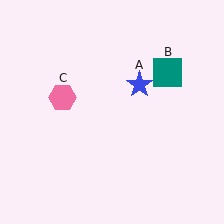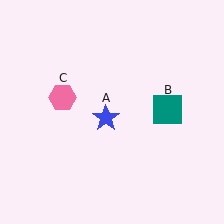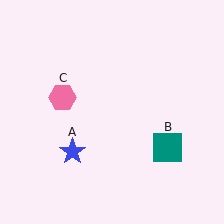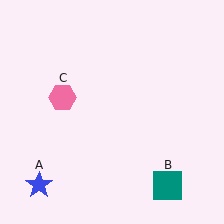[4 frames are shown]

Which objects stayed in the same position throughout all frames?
Pink hexagon (object C) remained stationary.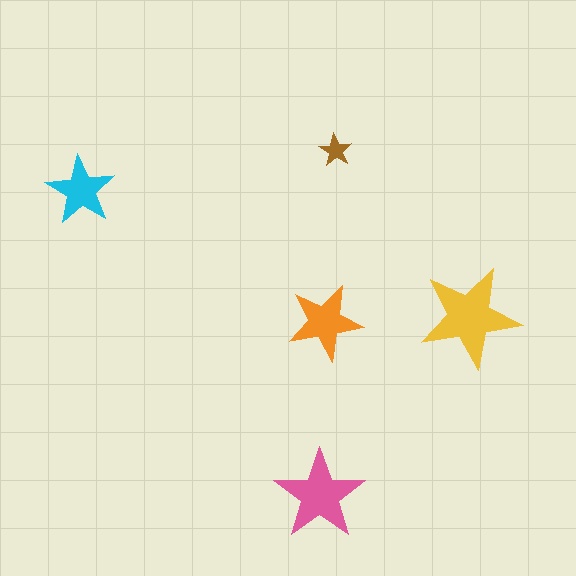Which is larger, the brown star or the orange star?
The orange one.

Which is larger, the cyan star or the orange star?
The orange one.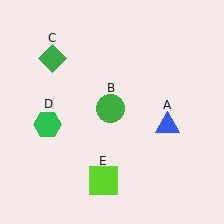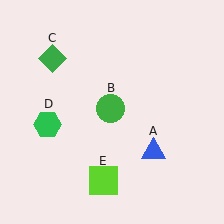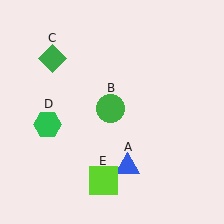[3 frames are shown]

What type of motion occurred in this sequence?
The blue triangle (object A) rotated clockwise around the center of the scene.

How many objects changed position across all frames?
1 object changed position: blue triangle (object A).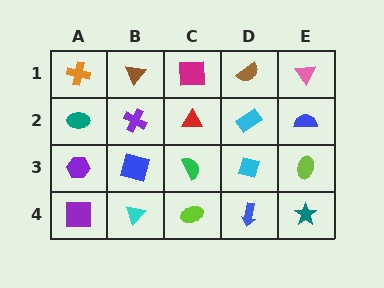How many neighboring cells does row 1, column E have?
2.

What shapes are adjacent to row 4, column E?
A lime ellipse (row 3, column E), a blue arrow (row 4, column D).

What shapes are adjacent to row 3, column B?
A purple cross (row 2, column B), a cyan triangle (row 4, column B), a purple hexagon (row 3, column A), a green semicircle (row 3, column C).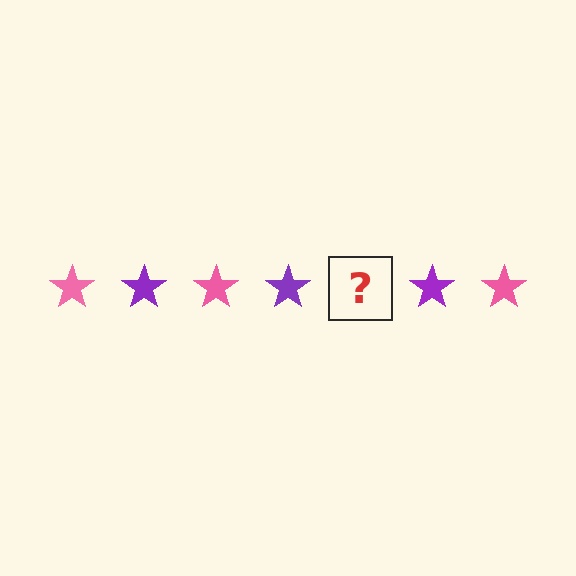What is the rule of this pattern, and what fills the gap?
The rule is that the pattern cycles through pink, purple stars. The gap should be filled with a pink star.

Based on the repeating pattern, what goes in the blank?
The blank should be a pink star.